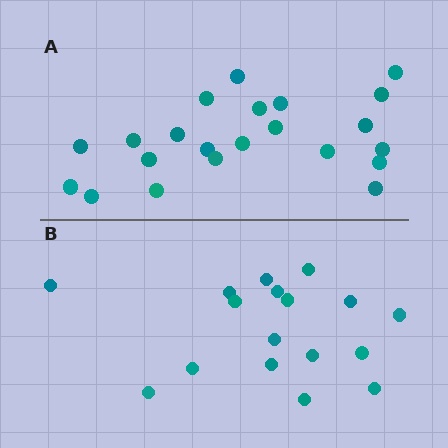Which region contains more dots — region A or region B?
Region A (the top region) has more dots.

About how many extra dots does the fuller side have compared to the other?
Region A has about 5 more dots than region B.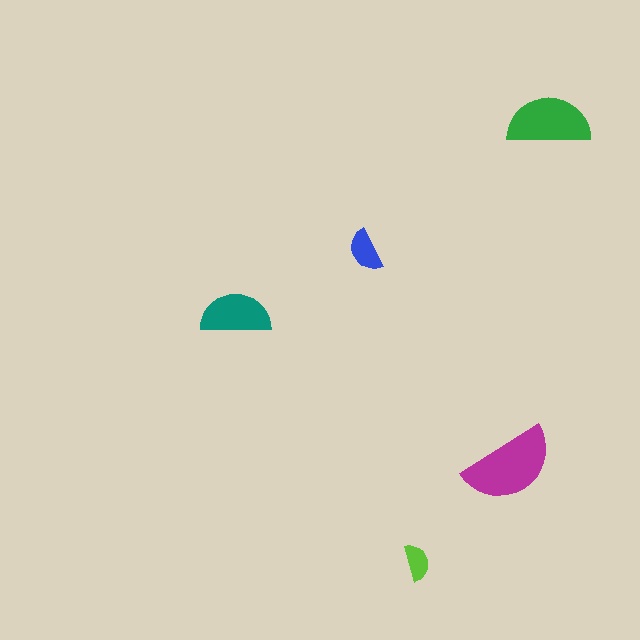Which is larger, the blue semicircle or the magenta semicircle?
The magenta one.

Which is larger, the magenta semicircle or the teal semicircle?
The magenta one.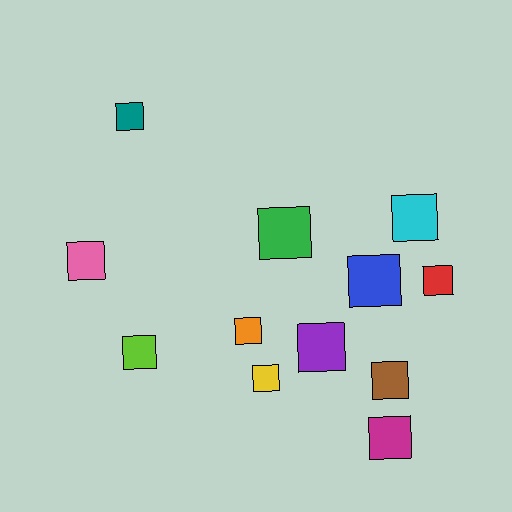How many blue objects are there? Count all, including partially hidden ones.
There is 1 blue object.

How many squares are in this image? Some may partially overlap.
There are 12 squares.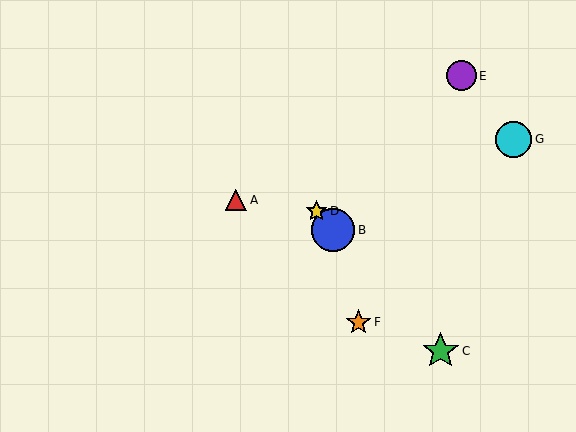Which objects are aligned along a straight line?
Objects B, C, D are aligned along a straight line.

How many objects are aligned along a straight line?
3 objects (B, C, D) are aligned along a straight line.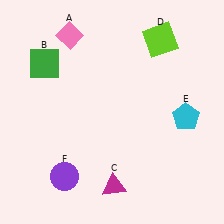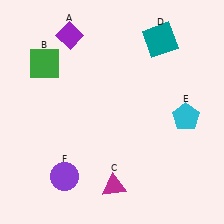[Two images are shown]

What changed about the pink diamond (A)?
In Image 1, A is pink. In Image 2, it changed to purple.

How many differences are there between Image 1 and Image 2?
There are 2 differences between the two images.